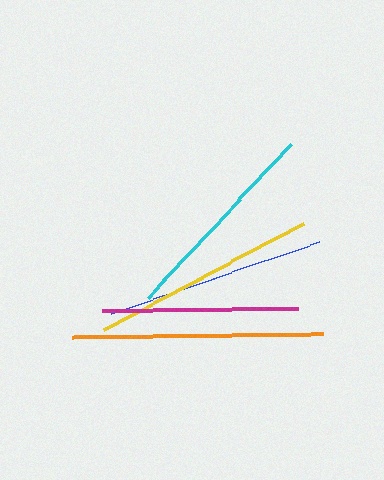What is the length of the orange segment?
The orange segment is approximately 251 pixels long.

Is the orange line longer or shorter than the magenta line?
The orange line is longer than the magenta line.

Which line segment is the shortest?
The magenta line is the shortest at approximately 196 pixels.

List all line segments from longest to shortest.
From longest to shortest: orange, yellow, blue, cyan, magenta.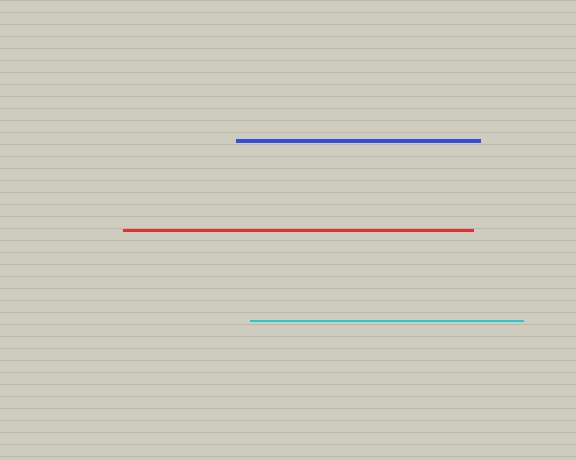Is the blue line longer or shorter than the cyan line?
The cyan line is longer than the blue line.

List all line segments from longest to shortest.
From longest to shortest: red, cyan, blue.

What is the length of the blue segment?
The blue segment is approximately 243 pixels long.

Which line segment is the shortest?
The blue line is the shortest at approximately 243 pixels.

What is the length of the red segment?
The red segment is approximately 349 pixels long.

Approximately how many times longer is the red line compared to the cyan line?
The red line is approximately 1.3 times the length of the cyan line.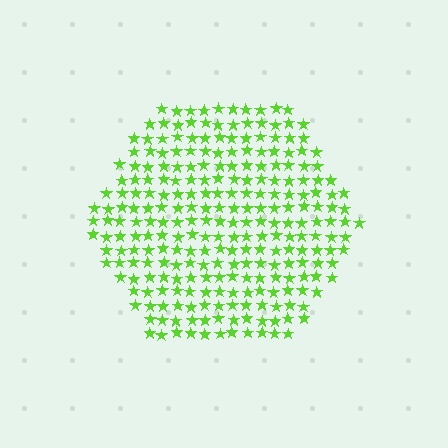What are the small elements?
The small elements are stars.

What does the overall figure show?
The overall figure shows a hexagon.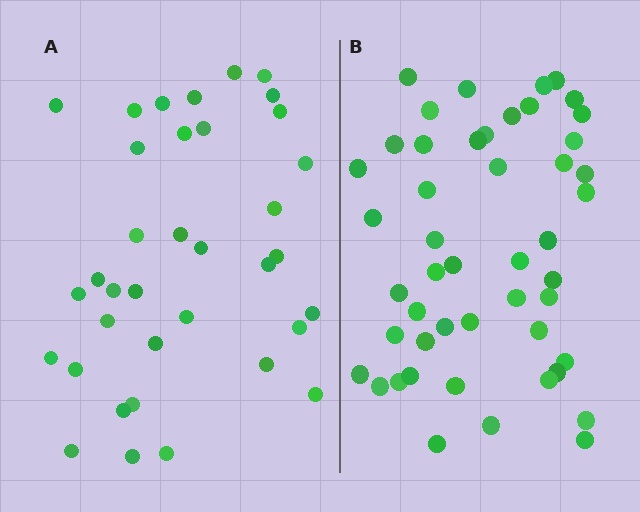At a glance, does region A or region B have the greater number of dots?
Region B (the right region) has more dots.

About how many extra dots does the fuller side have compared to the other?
Region B has roughly 12 or so more dots than region A.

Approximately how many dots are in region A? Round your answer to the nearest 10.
About 40 dots. (The exact count is 36, which rounds to 40.)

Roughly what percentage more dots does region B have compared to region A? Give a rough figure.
About 35% more.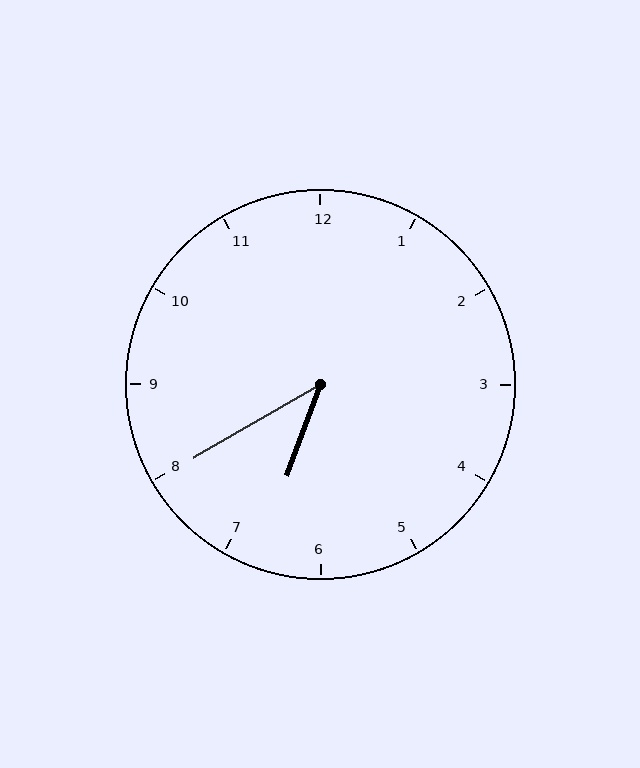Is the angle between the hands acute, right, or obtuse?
It is acute.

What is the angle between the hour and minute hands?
Approximately 40 degrees.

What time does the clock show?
6:40.